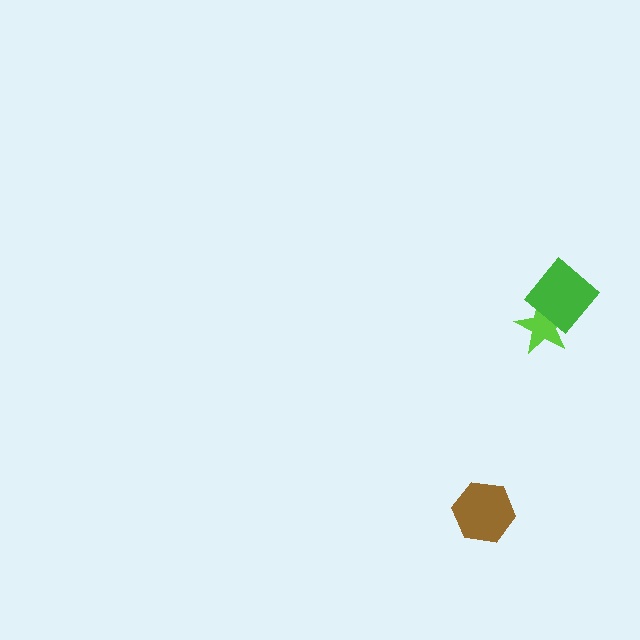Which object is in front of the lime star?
The green diamond is in front of the lime star.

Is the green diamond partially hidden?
No, no other shape covers it.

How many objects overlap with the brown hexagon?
0 objects overlap with the brown hexagon.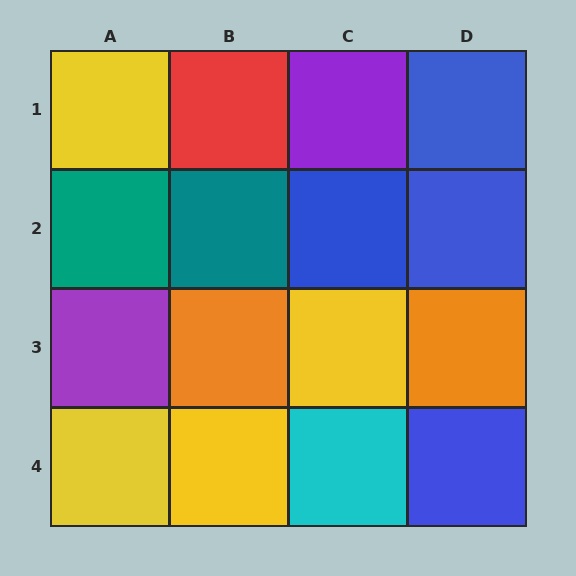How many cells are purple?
2 cells are purple.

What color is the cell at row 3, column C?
Yellow.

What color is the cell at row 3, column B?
Orange.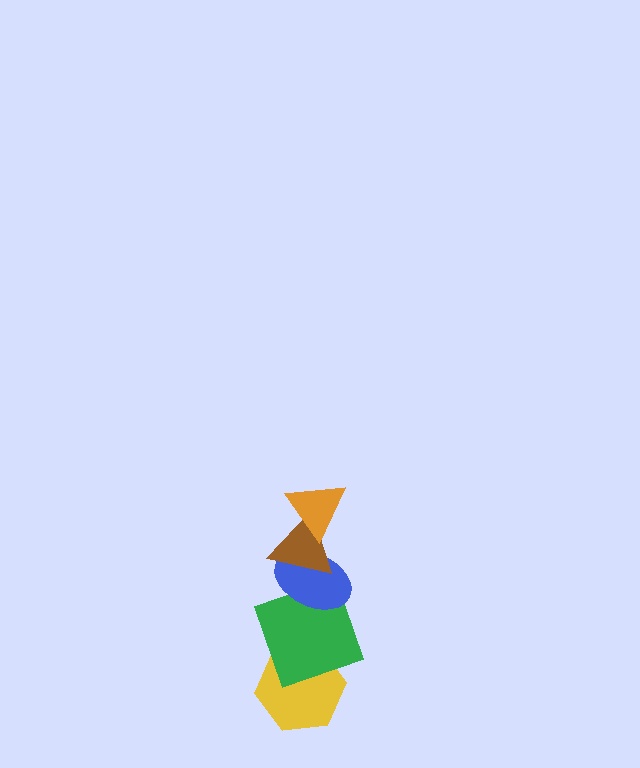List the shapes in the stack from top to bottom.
From top to bottom: the orange triangle, the brown triangle, the blue ellipse, the green square, the yellow hexagon.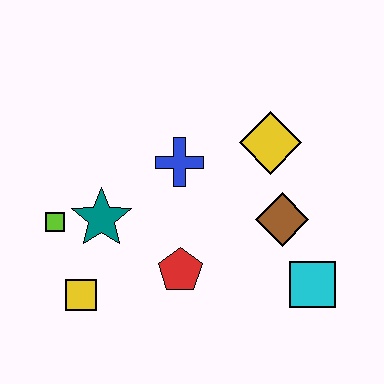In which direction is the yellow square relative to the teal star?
The yellow square is below the teal star.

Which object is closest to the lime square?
The teal star is closest to the lime square.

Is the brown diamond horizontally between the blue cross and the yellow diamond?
No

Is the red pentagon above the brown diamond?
No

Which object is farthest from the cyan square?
The lime square is farthest from the cyan square.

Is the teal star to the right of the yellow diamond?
No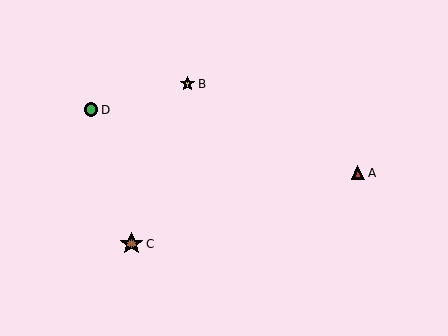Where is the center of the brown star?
The center of the brown star is at (132, 244).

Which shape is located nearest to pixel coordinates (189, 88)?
The yellow star (labeled B) at (188, 84) is nearest to that location.